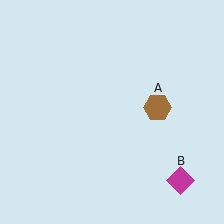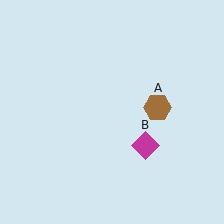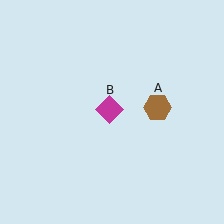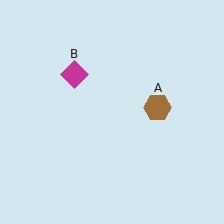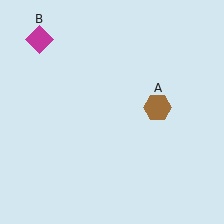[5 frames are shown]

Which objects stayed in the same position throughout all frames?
Brown hexagon (object A) remained stationary.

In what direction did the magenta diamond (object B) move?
The magenta diamond (object B) moved up and to the left.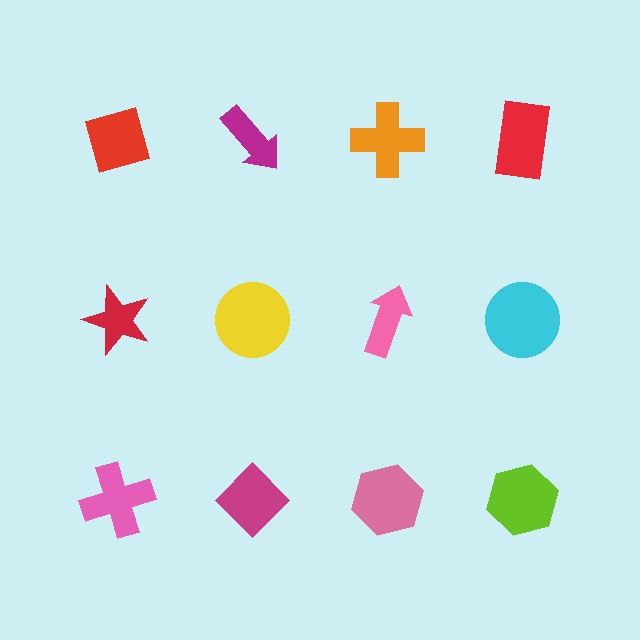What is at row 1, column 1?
A red diamond.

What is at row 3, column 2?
A magenta diamond.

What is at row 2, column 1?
A red star.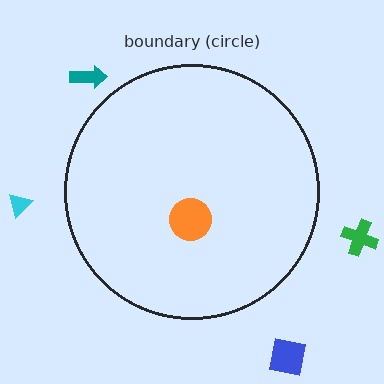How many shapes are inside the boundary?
1 inside, 4 outside.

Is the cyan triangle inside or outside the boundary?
Outside.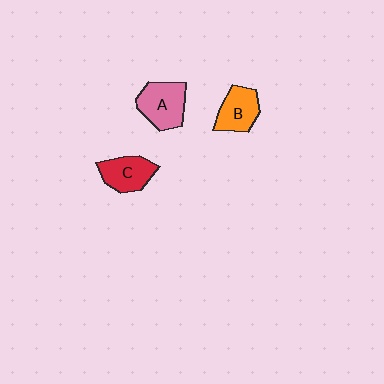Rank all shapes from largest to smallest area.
From largest to smallest: A (pink), C (red), B (orange).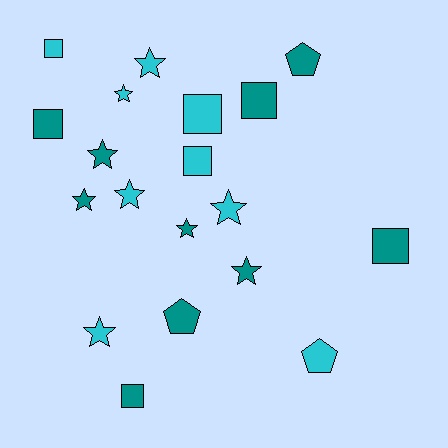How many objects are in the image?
There are 19 objects.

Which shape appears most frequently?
Star, with 9 objects.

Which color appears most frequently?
Teal, with 10 objects.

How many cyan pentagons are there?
There is 1 cyan pentagon.